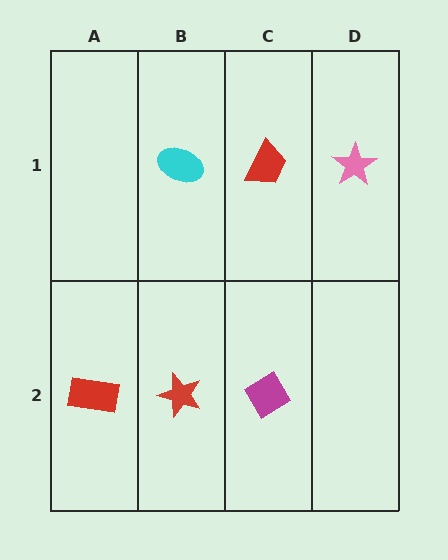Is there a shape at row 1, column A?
No, that cell is empty.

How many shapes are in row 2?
3 shapes.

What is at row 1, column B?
A cyan ellipse.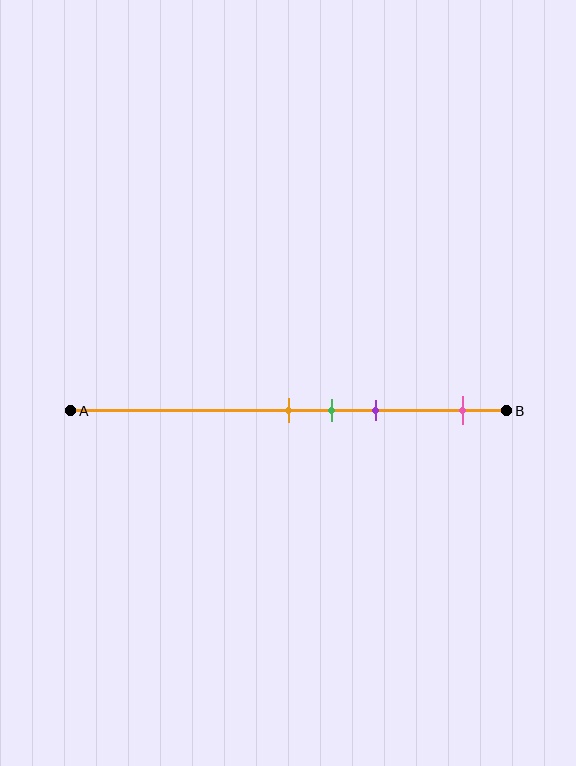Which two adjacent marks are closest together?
The orange and green marks are the closest adjacent pair.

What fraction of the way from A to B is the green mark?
The green mark is approximately 60% (0.6) of the way from A to B.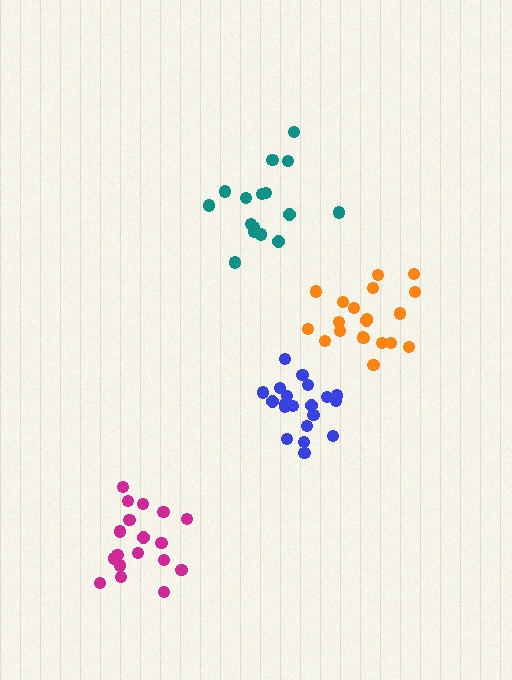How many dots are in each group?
Group 1: 20 dots, Group 2: 16 dots, Group 3: 18 dots, Group 4: 20 dots (74 total).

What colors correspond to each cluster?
The clusters are colored: orange, teal, magenta, blue.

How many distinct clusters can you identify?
There are 4 distinct clusters.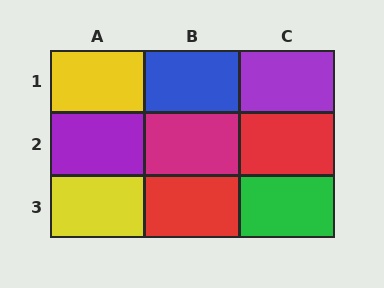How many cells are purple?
2 cells are purple.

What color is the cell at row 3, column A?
Yellow.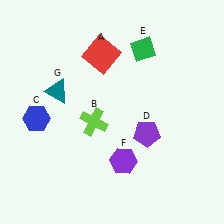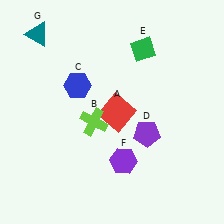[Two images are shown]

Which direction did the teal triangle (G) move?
The teal triangle (G) moved up.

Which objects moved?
The objects that moved are: the red square (A), the blue hexagon (C), the teal triangle (G).